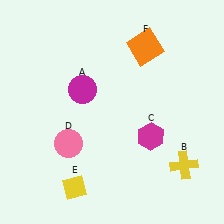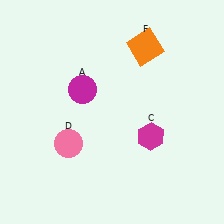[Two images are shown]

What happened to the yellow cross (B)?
The yellow cross (B) was removed in Image 2. It was in the bottom-right area of Image 1.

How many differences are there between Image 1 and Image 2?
There are 2 differences between the two images.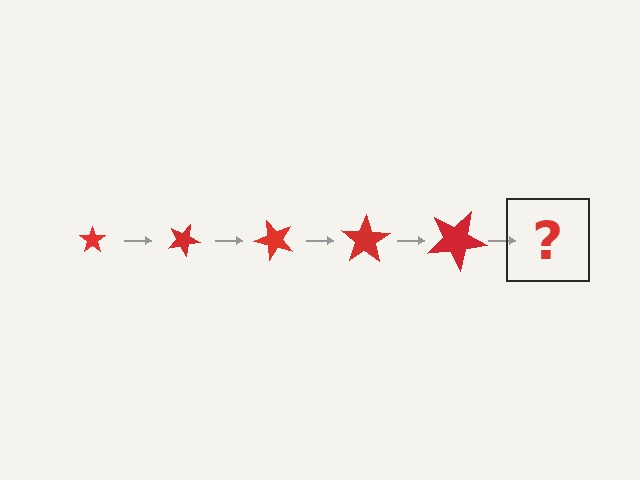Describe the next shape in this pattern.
It should be a star, larger than the previous one and rotated 125 degrees from the start.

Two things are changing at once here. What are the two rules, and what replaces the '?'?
The two rules are that the star grows larger each step and it rotates 25 degrees each step. The '?' should be a star, larger than the previous one and rotated 125 degrees from the start.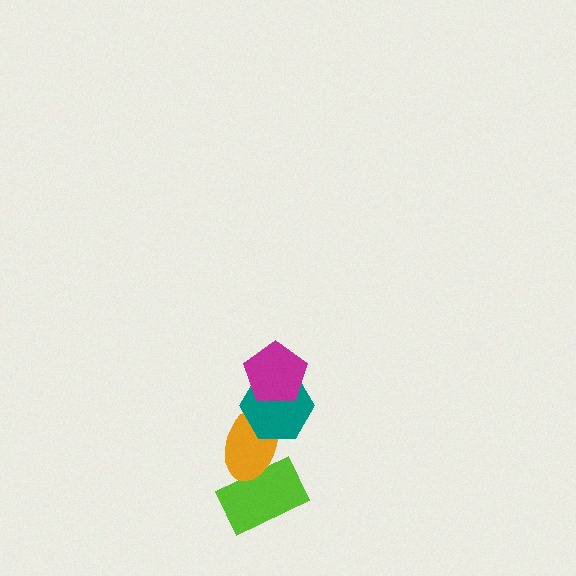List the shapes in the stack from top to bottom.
From top to bottom: the magenta pentagon, the teal hexagon, the orange ellipse, the lime rectangle.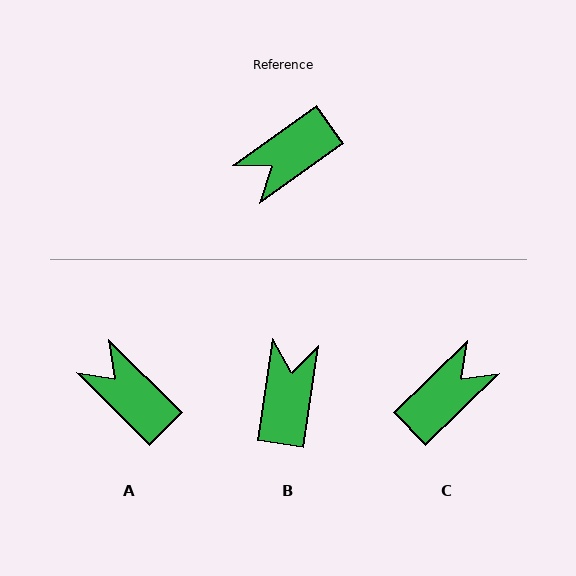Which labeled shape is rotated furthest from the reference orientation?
C, about 171 degrees away.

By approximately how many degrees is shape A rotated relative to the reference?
Approximately 80 degrees clockwise.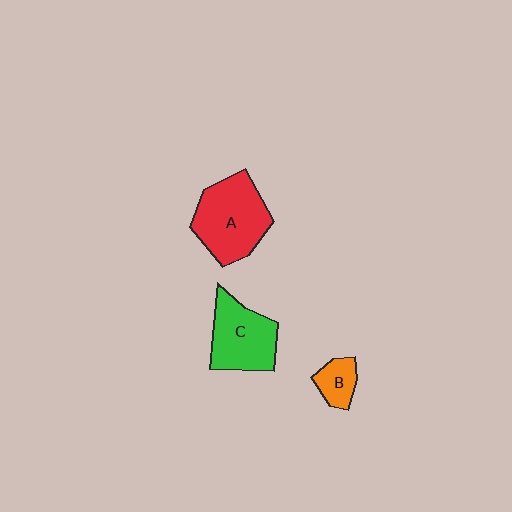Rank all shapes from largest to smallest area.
From largest to smallest: A (red), C (green), B (orange).